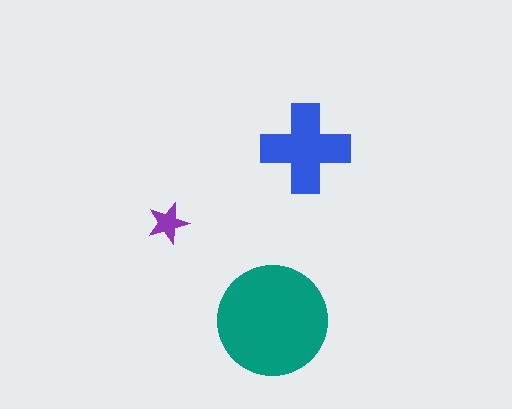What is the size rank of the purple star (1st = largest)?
3rd.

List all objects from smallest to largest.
The purple star, the blue cross, the teal circle.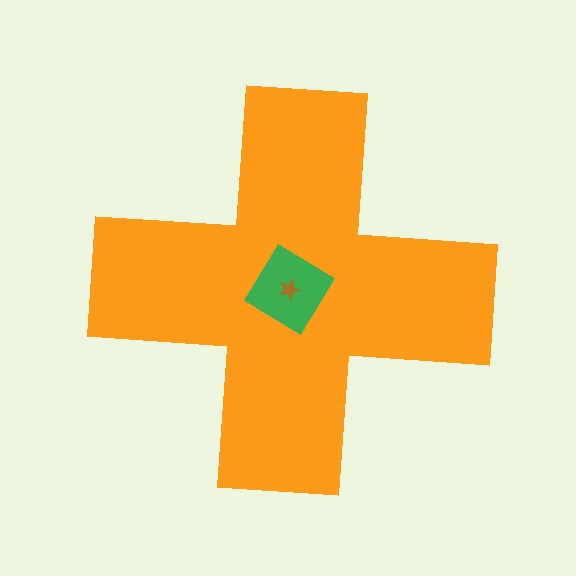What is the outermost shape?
The orange cross.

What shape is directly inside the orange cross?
The green diamond.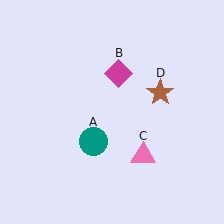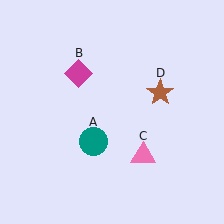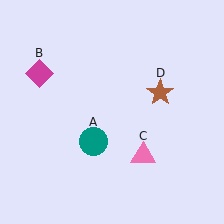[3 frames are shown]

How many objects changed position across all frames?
1 object changed position: magenta diamond (object B).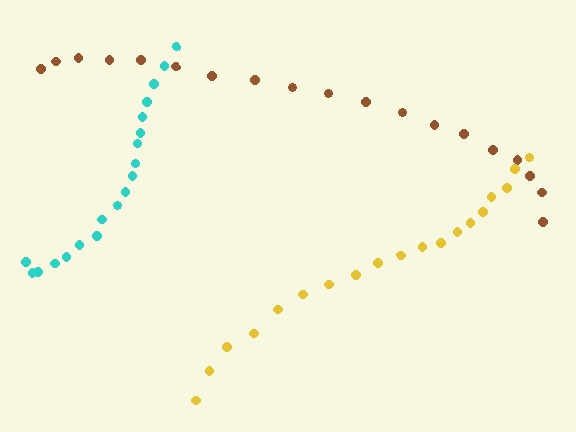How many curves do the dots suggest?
There are 3 distinct paths.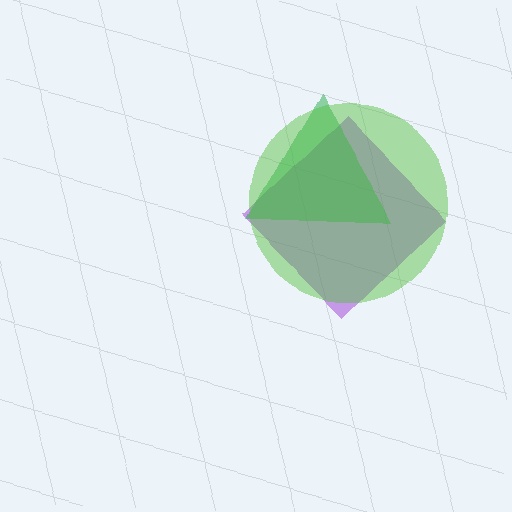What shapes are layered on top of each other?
The layered shapes are: a purple diamond, a green triangle, a lime circle.